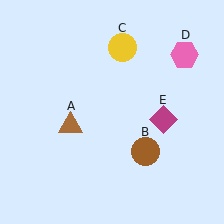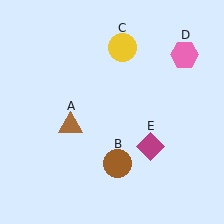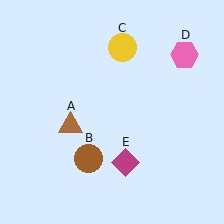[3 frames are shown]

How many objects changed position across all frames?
2 objects changed position: brown circle (object B), magenta diamond (object E).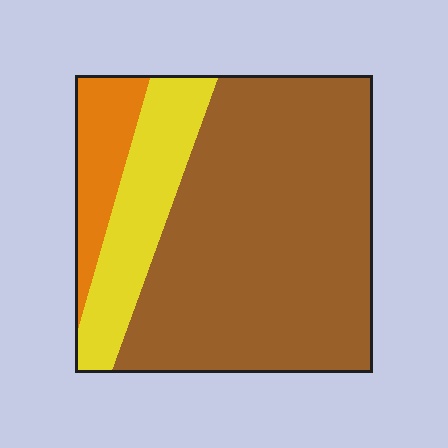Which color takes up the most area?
Brown, at roughly 70%.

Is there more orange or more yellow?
Yellow.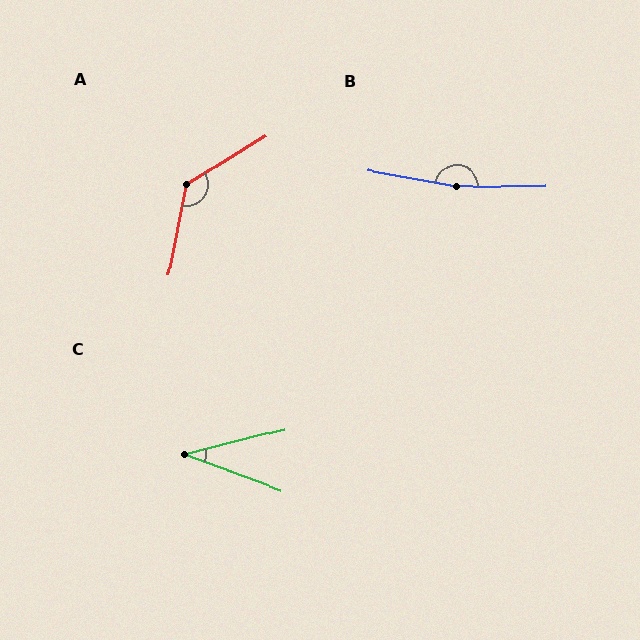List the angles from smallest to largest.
C (34°), A (132°), B (169°).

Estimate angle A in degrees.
Approximately 132 degrees.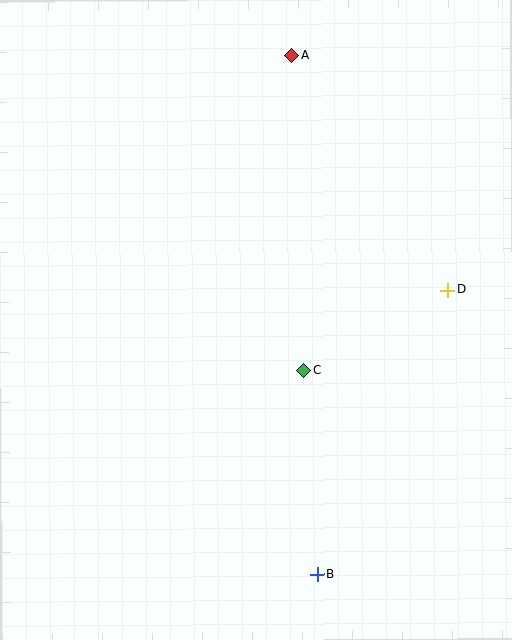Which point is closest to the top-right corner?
Point A is closest to the top-right corner.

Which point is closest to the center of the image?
Point C at (304, 370) is closest to the center.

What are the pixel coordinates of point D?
Point D is at (447, 290).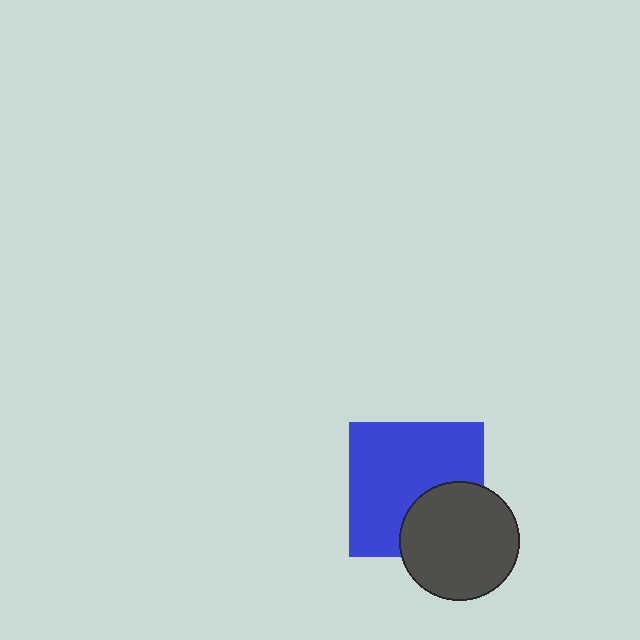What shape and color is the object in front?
The object in front is a dark gray circle.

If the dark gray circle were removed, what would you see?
You would see the complete blue square.